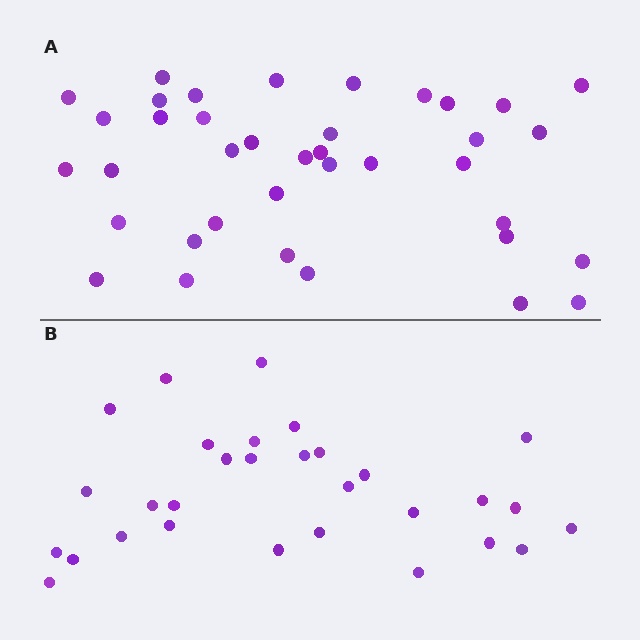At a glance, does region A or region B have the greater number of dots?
Region A (the top region) has more dots.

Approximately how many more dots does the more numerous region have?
Region A has roughly 8 or so more dots than region B.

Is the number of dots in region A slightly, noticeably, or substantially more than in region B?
Region A has noticeably more, but not dramatically so. The ratio is roughly 1.3 to 1.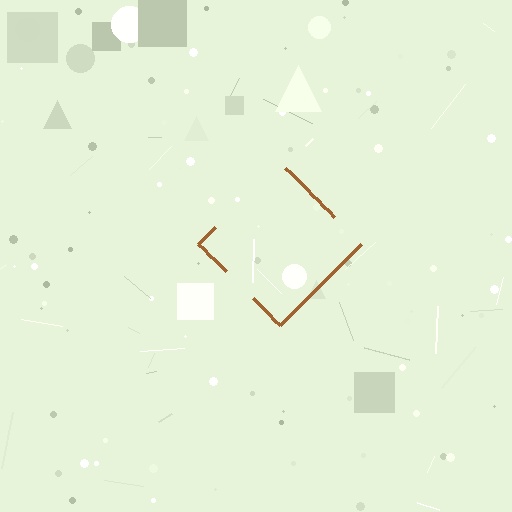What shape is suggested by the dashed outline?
The dashed outline suggests a diamond.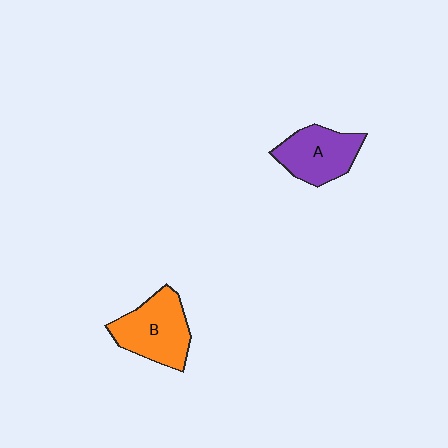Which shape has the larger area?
Shape B (orange).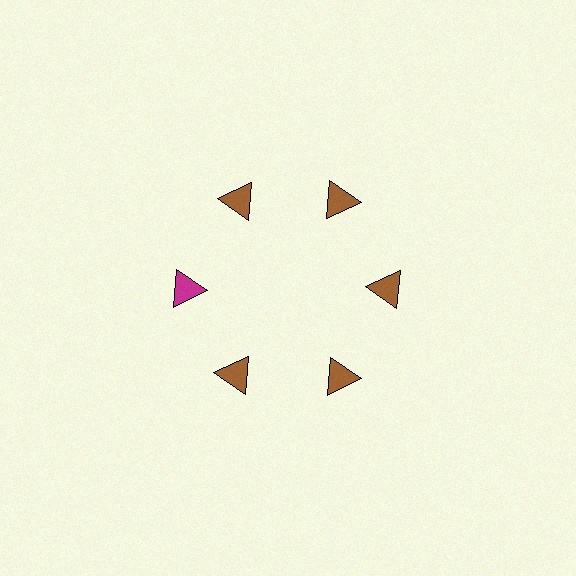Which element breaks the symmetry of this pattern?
The magenta triangle at roughly the 9 o'clock position breaks the symmetry. All other shapes are brown triangles.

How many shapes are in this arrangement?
There are 6 shapes arranged in a ring pattern.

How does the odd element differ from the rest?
It has a different color: magenta instead of brown.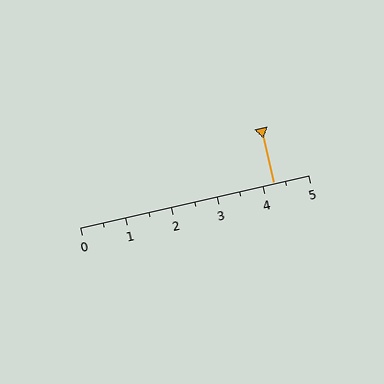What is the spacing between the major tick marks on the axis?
The major ticks are spaced 1 apart.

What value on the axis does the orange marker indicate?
The marker indicates approximately 4.2.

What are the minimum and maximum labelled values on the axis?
The axis runs from 0 to 5.